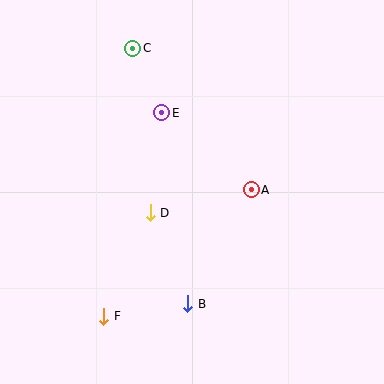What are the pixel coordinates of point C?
Point C is at (133, 49).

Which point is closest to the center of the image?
Point D at (150, 213) is closest to the center.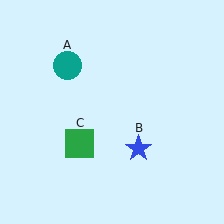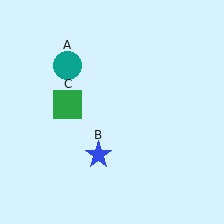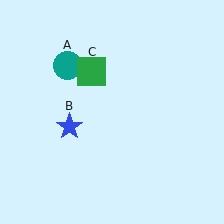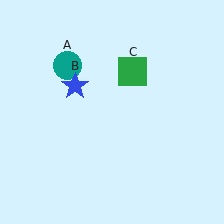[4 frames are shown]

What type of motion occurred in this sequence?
The blue star (object B), green square (object C) rotated clockwise around the center of the scene.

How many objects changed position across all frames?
2 objects changed position: blue star (object B), green square (object C).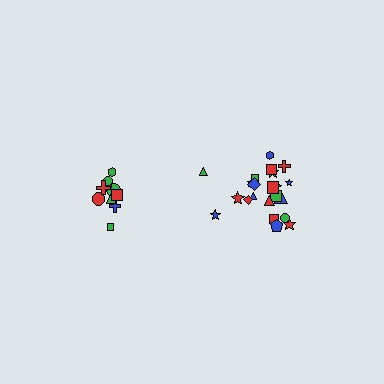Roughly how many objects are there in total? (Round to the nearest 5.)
Roughly 30 objects in total.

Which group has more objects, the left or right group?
The right group.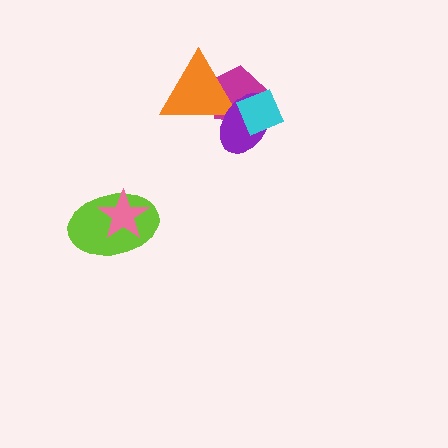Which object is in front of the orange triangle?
The purple ellipse is in front of the orange triangle.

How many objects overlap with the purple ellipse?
3 objects overlap with the purple ellipse.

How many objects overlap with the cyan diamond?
2 objects overlap with the cyan diamond.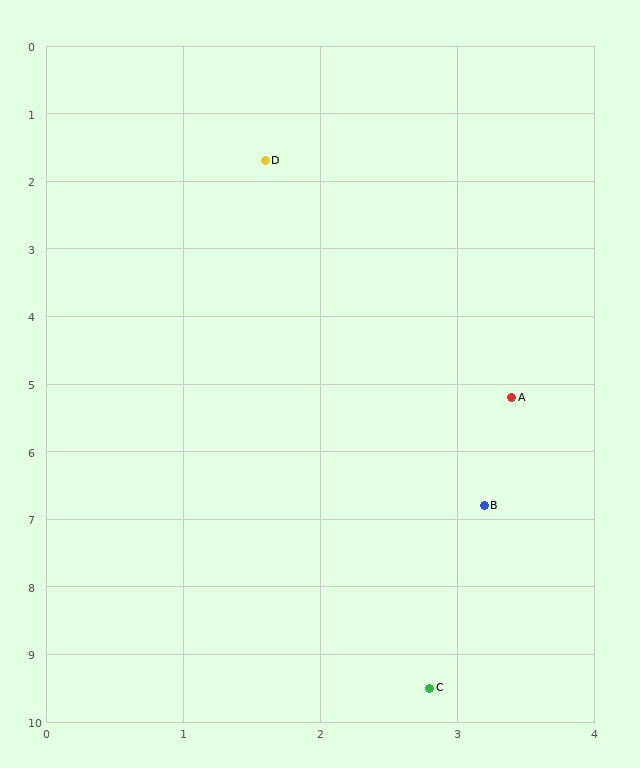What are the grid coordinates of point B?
Point B is at approximately (3.2, 6.8).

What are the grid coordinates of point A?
Point A is at approximately (3.4, 5.2).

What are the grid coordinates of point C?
Point C is at approximately (2.8, 9.5).